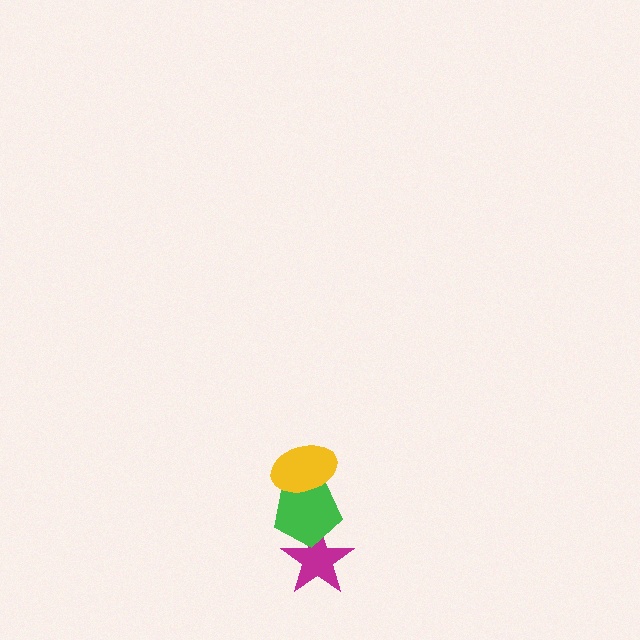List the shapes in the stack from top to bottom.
From top to bottom: the yellow ellipse, the green pentagon, the magenta star.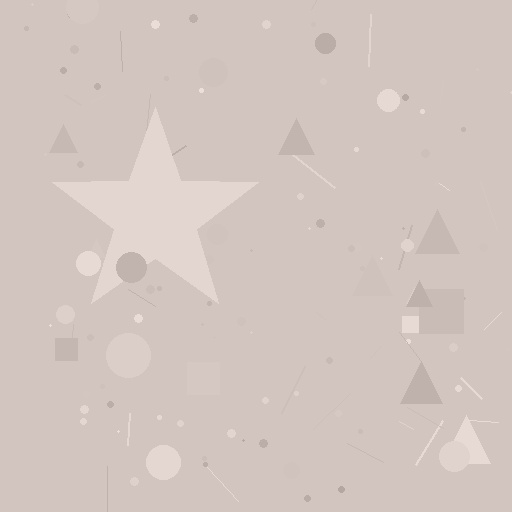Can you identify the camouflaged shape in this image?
The camouflaged shape is a star.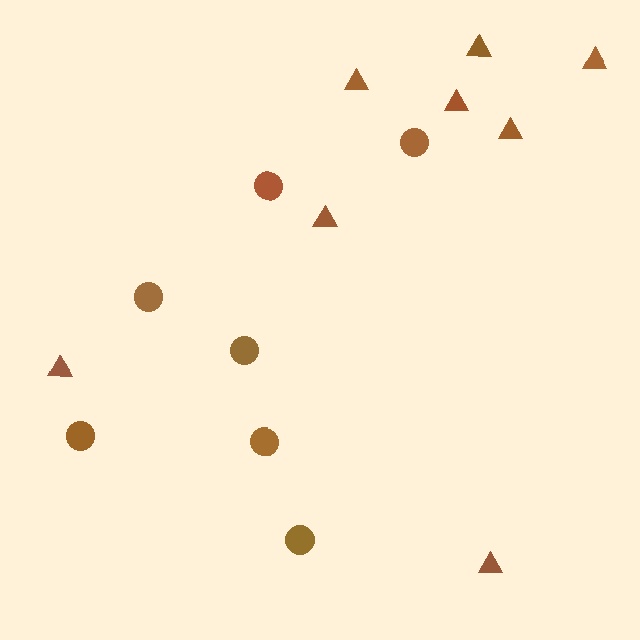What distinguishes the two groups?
There are 2 groups: one group of triangles (8) and one group of circles (7).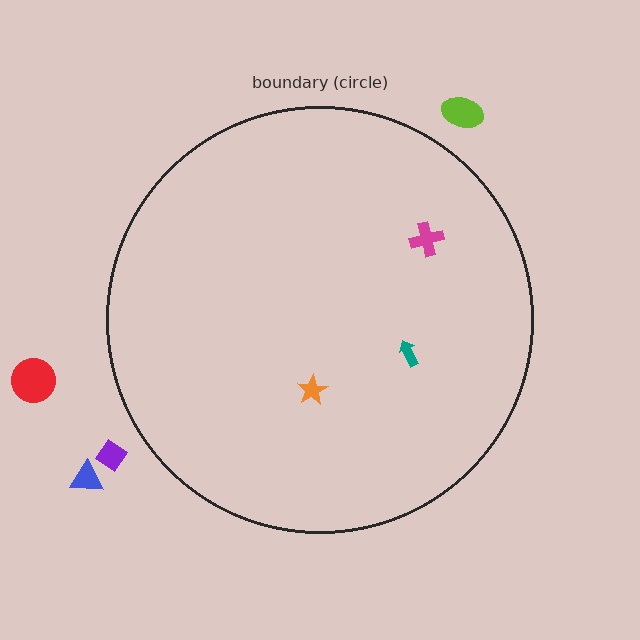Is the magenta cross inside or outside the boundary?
Inside.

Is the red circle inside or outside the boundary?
Outside.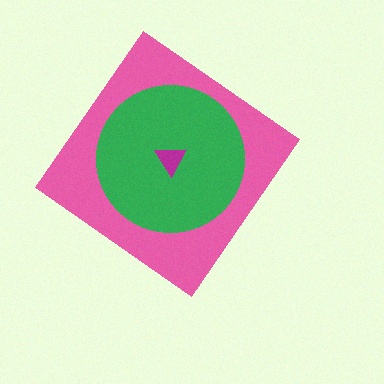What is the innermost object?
The magenta triangle.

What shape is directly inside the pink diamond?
The green circle.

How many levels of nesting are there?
3.